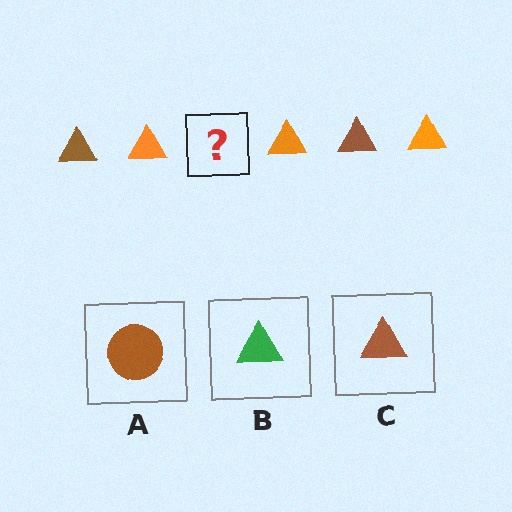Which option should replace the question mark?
Option C.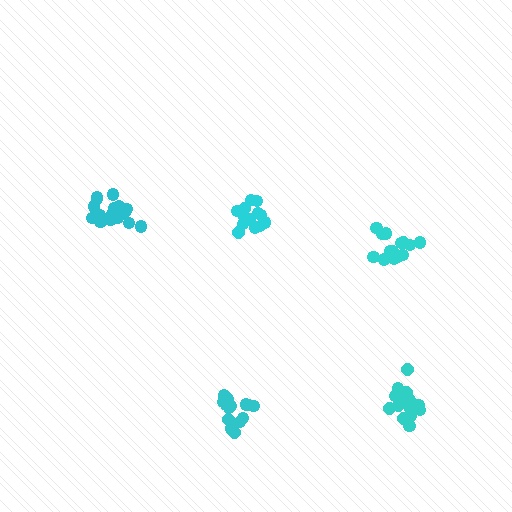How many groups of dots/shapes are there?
There are 5 groups.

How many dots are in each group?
Group 1: 15 dots, Group 2: 18 dots, Group 3: 15 dots, Group 4: 13 dots, Group 5: 18 dots (79 total).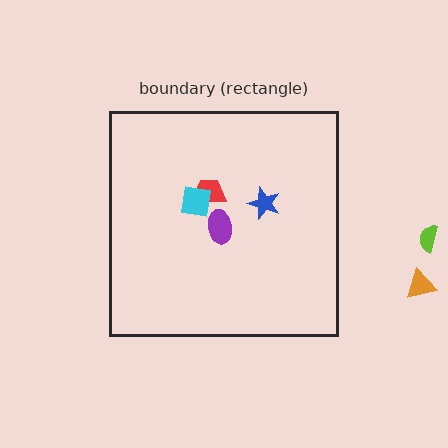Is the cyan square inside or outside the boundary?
Inside.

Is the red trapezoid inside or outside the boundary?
Inside.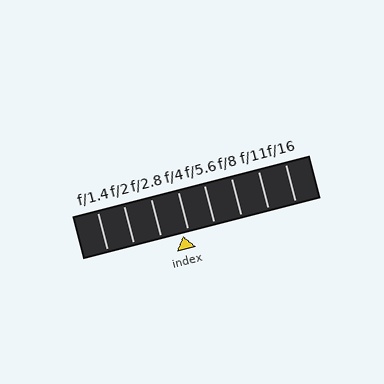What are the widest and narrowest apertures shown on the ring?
The widest aperture shown is f/1.4 and the narrowest is f/16.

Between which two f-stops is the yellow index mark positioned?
The index mark is between f/2.8 and f/4.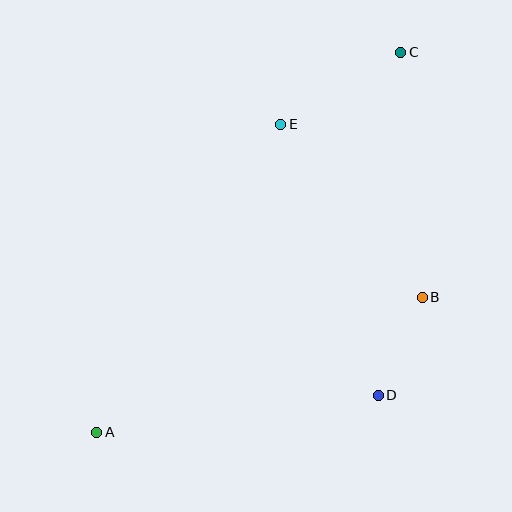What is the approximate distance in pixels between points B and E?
The distance between B and E is approximately 223 pixels.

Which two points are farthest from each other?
Points A and C are farthest from each other.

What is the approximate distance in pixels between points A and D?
The distance between A and D is approximately 284 pixels.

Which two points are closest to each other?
Points B and D are closest to each other.